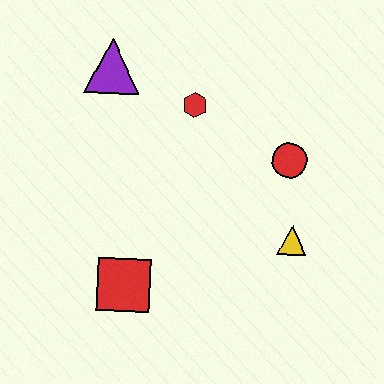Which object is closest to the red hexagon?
The purple triangle is closest to the red hexagon.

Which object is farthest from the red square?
The purple triangle is farthest from the red square.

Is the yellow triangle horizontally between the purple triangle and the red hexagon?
No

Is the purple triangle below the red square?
No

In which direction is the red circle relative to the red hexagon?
The red circle is to the right of the red hexagon.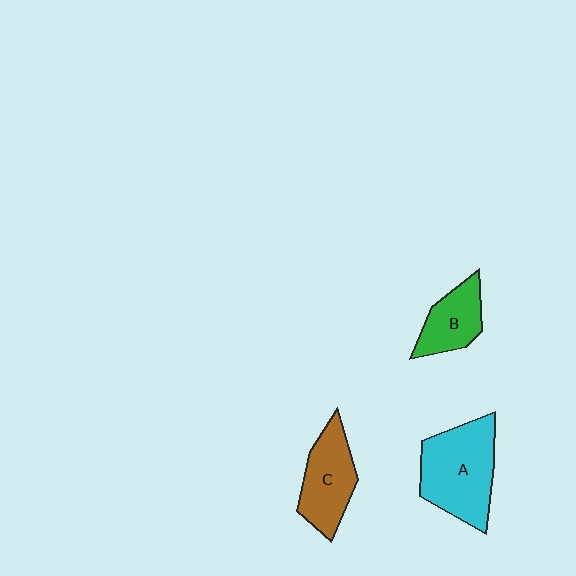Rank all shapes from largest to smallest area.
From largest to smallest: A (cyan), C (brown), B (green).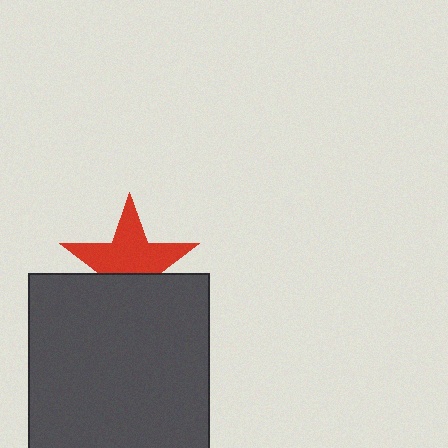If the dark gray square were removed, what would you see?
You would see the complete red star.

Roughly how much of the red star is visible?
About half of it is visible (roughly 62%).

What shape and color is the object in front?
The object in front is a dark gray square.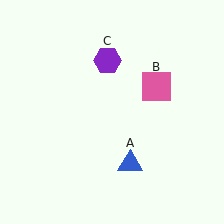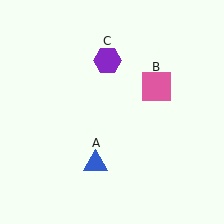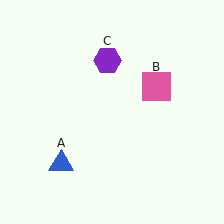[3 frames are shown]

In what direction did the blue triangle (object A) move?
The blue triangle (object A) moved left.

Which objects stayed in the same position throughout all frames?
Pink square (object B) and purple hexagon (object C) remained stationary.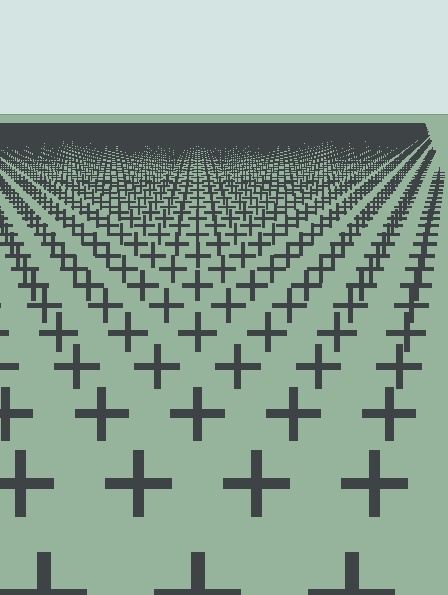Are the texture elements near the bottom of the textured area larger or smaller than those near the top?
Larger. Near the bottom, elements are closer to the viewer and appear at a bigger on-screen size.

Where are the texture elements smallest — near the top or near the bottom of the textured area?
Near the top.